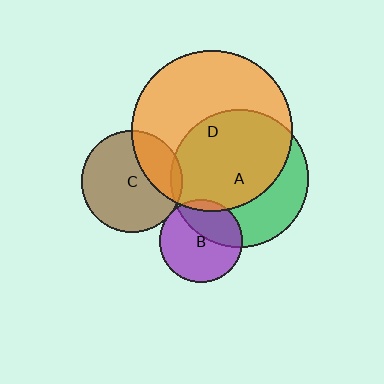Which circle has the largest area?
Circle D (orange).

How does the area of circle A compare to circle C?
Approximately 1.9 times.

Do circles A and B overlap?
Yes.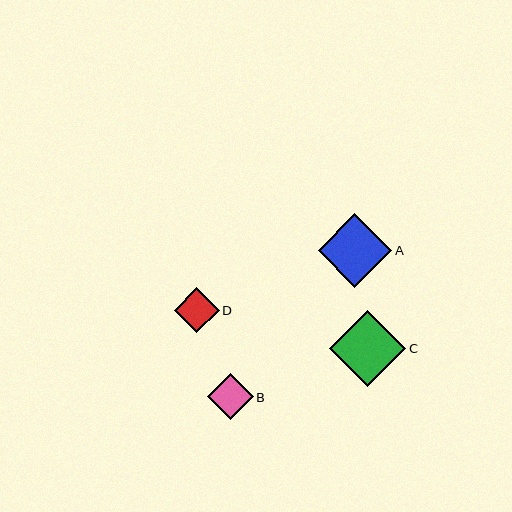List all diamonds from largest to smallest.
From largest to smallest: C, A, B, D.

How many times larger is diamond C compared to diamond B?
Diamond C is approximately 1.7 times the size of diamond B.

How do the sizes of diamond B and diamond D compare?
Diamond B and diamond D are approximately the same size.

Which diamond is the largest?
Diamond C is the largest with a size of approximately 76 pixels.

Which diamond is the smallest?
Diamond D is the smallest with a size of approximately 45 pixels.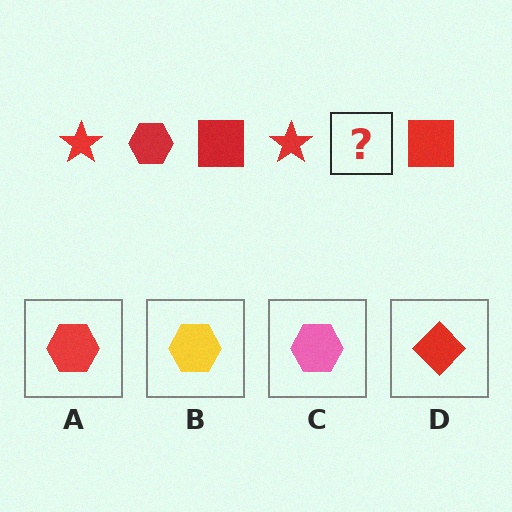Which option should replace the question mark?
Option A.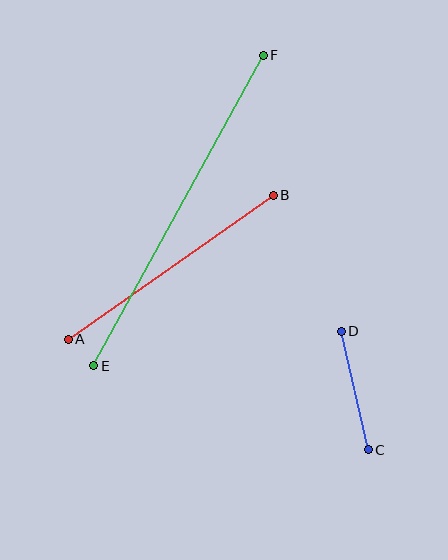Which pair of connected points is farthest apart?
Points E and F are farthest apart.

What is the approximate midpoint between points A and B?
The midpoint is at approximately (171, 267) pixels.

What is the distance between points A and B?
The distance is approximately 250 pixels.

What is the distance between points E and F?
The distance is approximately 354 pixels.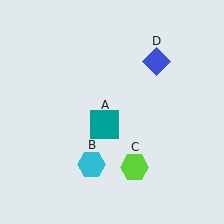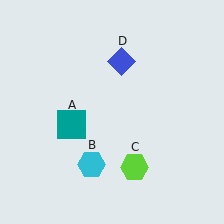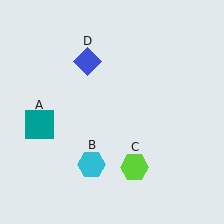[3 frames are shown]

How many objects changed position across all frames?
2 objects changed position: teal square (object A), blue diamond (object D).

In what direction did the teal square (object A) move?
The teal square (object A) moved left.